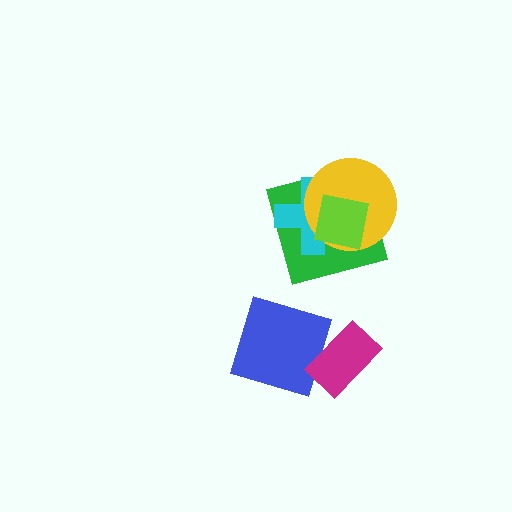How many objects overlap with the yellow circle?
3 objects overlap with the yellow circle.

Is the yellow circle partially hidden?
Yes, it is partially covered by another shape.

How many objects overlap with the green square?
3 objects overlap with the green square.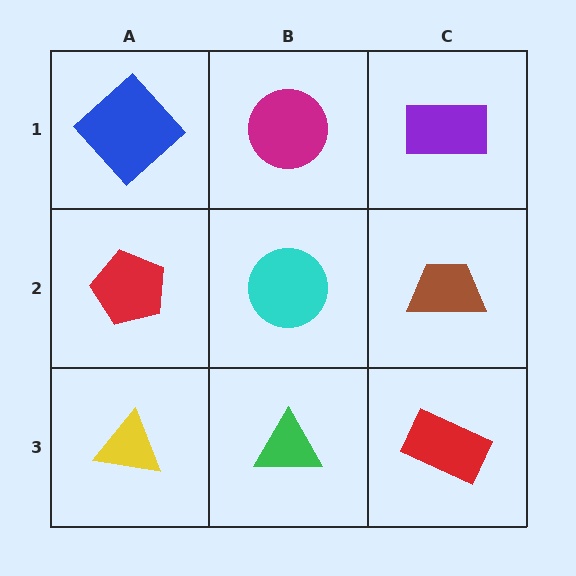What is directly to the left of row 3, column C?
A green triangle.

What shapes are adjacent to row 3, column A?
A red pentagon (row 2, column A), a green triangle (row 3, column B).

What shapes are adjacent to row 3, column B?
A cyan circle (row 2, column B), a yellow triangle (row 3, column A), a red rectangle (row 3, column C).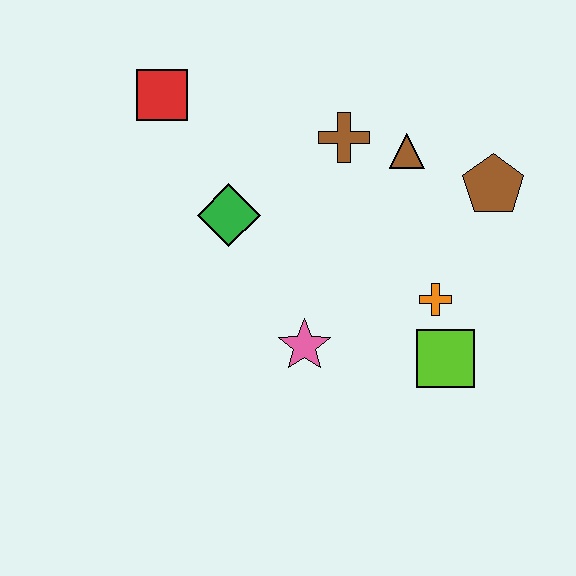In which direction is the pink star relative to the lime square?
The pink star is to the left of the lime square.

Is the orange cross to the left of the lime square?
Yes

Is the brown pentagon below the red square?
Yes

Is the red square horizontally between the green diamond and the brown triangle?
No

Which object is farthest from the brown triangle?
The red square is farthest from the brown triangle.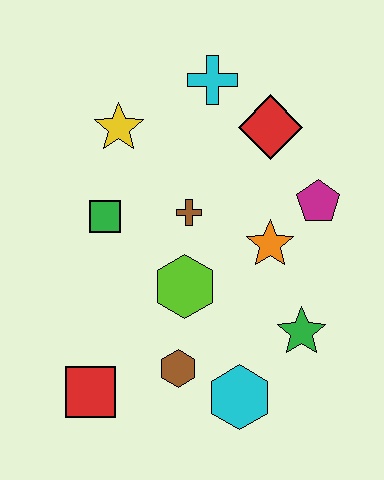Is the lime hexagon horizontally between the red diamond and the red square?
Yes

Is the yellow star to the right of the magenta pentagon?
No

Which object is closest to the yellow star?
The green square is closest to the yellow star.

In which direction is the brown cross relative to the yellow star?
The brown cross is below the yellow star.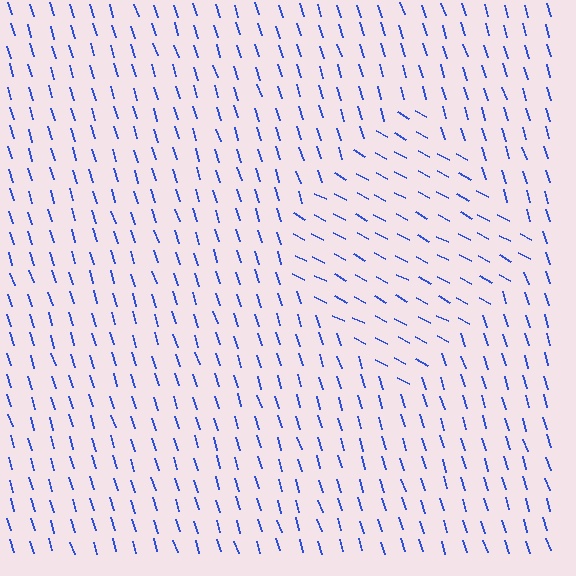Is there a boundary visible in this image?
Yes, there is a texture boundary formed by a change in line orientation.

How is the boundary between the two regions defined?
The boundary is defined purely by a change in line orientation (approximately 45 degrees difference). All lines are the same color and thickness.